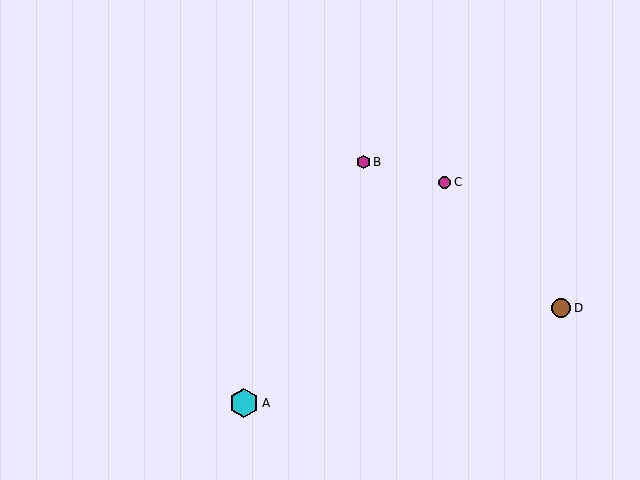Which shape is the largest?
The cyan hexagon (labeled A) is the largest.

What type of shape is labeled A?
Shape A is a cyan hexagon.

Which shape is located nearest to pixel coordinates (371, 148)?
The magenta hexagon (labeled B) at (364, 162) is nearest to that location.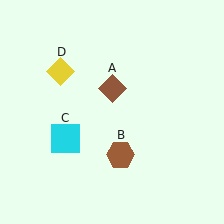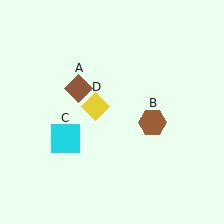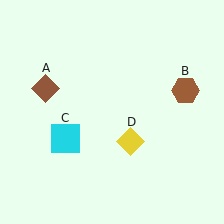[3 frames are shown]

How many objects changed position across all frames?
3 objects changed position: brown diamond (object A), brown hexagon (object B), yellow diamond (object D).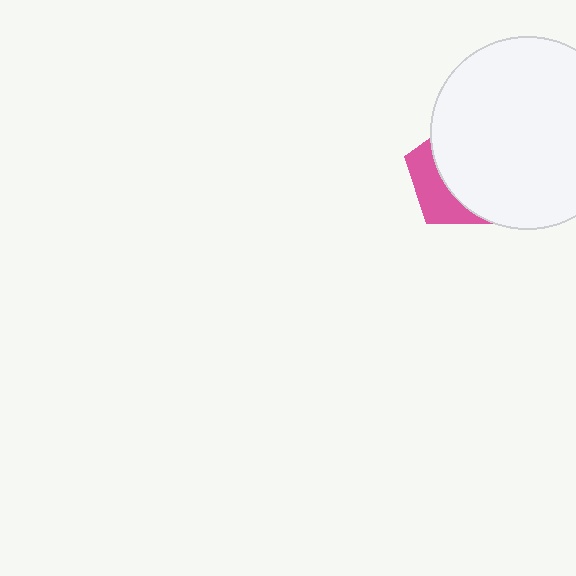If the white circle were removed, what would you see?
You would see the complete pink pentagon.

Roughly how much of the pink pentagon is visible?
A small part of it is visible (roughly 32%).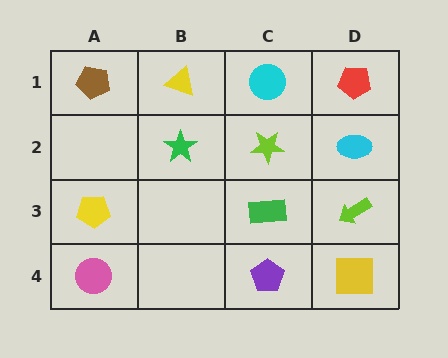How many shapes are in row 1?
4 shapes.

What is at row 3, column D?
A lime arrow.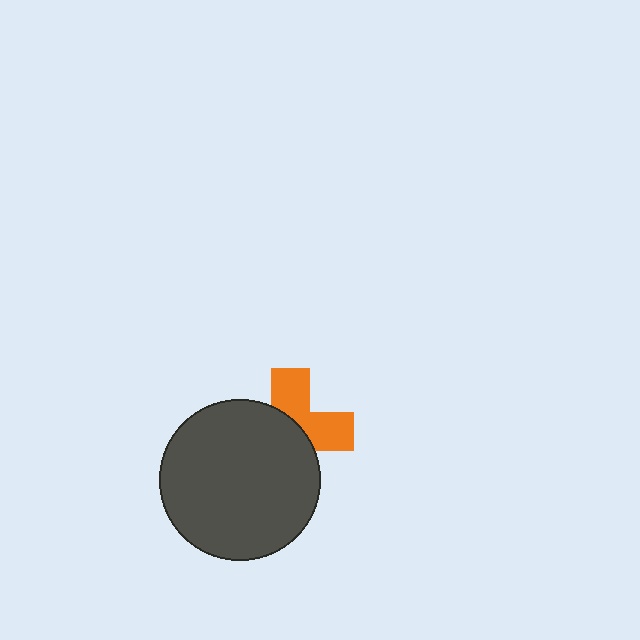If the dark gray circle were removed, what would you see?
You would see the complete orange cross.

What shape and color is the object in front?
The object in front is a dark gray circle.